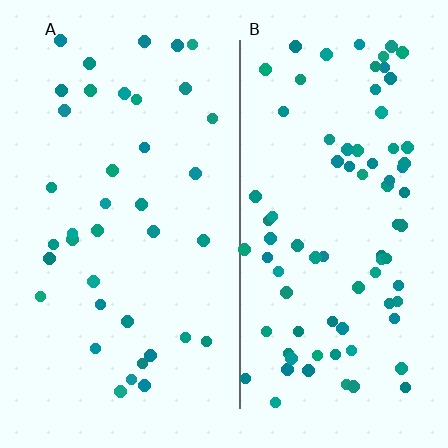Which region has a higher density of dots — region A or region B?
B (the right).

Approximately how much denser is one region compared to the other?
Approximately 2.1× — region B over region A.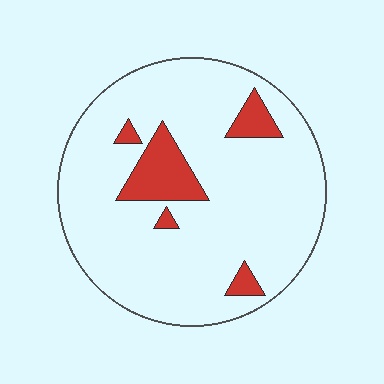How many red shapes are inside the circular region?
5.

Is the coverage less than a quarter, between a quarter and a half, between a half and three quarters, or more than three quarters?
Less than a quarter.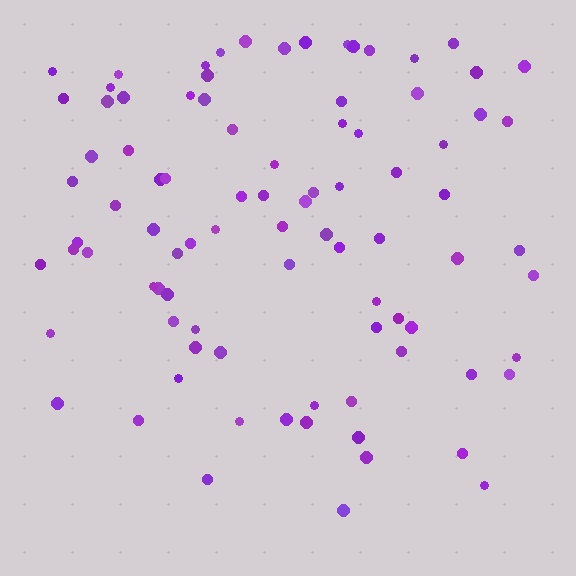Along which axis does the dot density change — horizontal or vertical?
Vertical.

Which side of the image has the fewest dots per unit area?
The bottom.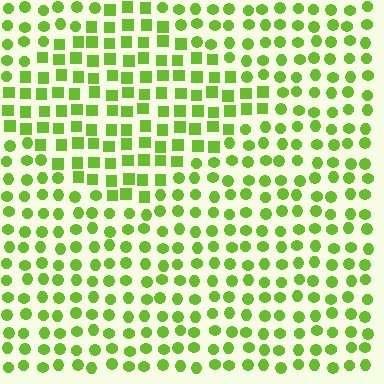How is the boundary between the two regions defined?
The boundary is defined by a change in element shape: squares inside vs. circles outside. All elements share the same color and spacing.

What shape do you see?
I see a diamond.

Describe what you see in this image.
The image is filled with small lime elements arranged in a uniform grid. A diamond-shaped region contains squares, while the surrounding area contains circles. The boundary is defined purely by the change in element shape.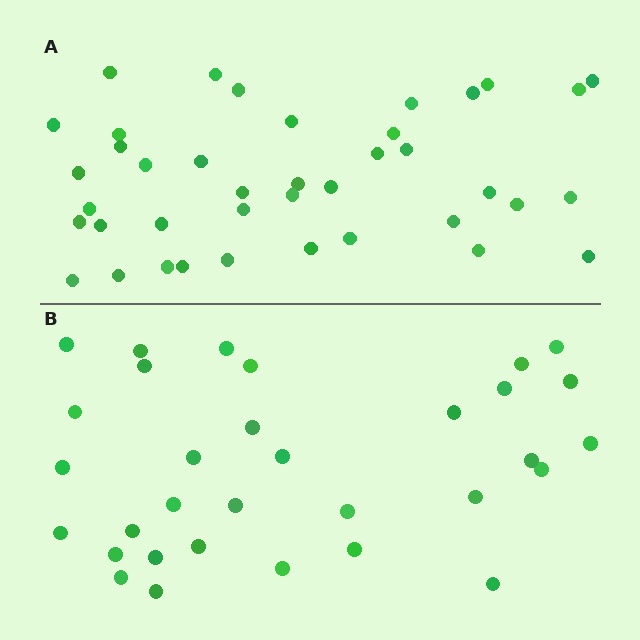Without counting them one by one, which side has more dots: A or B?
Region A (the top region) has more dots.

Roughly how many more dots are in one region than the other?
Region A has roughly 8 or so more dots than region B.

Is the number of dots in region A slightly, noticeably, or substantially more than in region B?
Region A has noticeably more, but not dramatically so. The ratio is roughly 1.2 to 1.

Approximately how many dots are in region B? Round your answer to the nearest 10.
About 30 dots. (The exact count is 32, which rounds to 30.)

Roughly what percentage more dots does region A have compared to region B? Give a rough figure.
About 25% more.